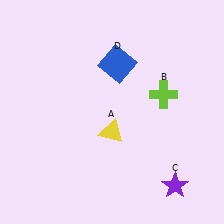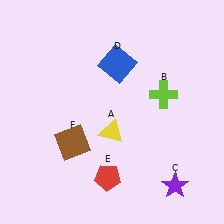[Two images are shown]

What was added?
A red pentagon (E), a brown square (F) were added in Image 2.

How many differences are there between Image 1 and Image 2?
There are 2 differences between the two images.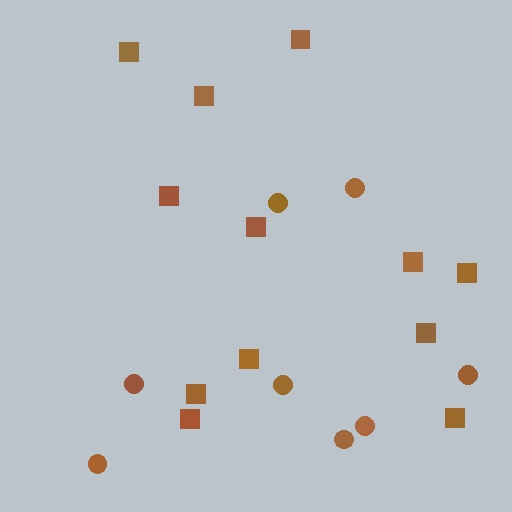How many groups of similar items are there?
There are 2 groups: one group of circles (8) and one group of squares (12).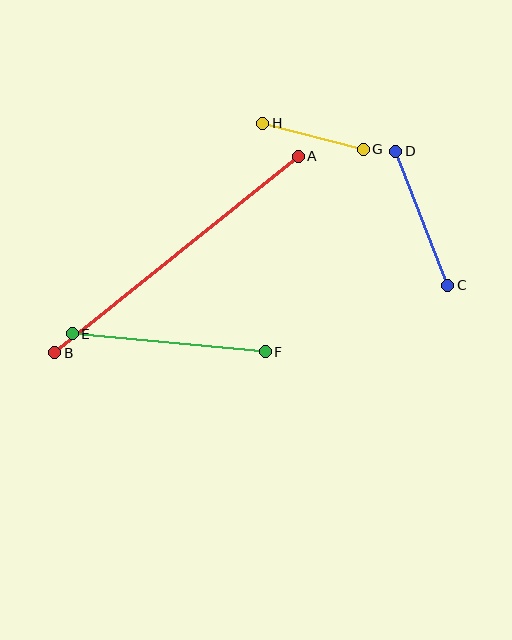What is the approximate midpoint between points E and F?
The midpoint is at approximately (169, 343) pixels.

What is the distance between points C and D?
The distance is approximately 144 pixels.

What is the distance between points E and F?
The distance is approximately 194 pixels.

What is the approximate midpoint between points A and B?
The midpoint is at approximately (177, 254) pixels.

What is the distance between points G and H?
The distance is approximately 104 pixels.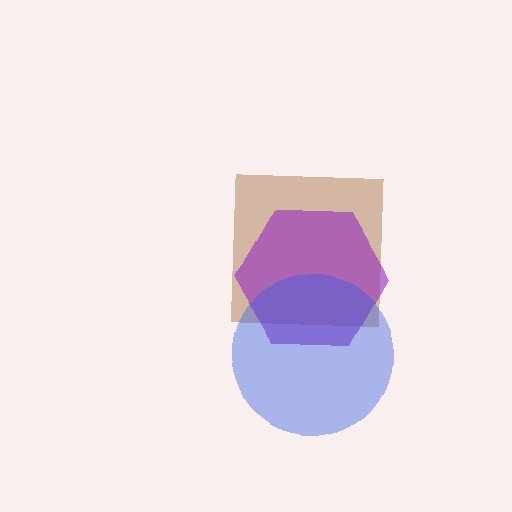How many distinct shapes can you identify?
There are 3 distinct shapes: a brown square, a purple hexagon, a blue circle.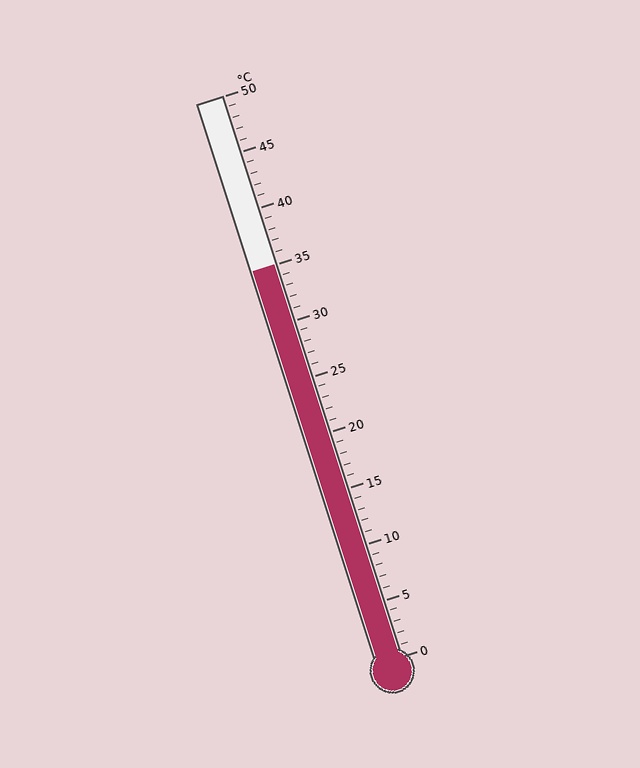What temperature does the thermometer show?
The thermometer shows approximately 35°C.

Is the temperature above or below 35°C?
The temperature is at 35°C.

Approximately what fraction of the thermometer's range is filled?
The thermometer is filled to approximately 70% of its range.